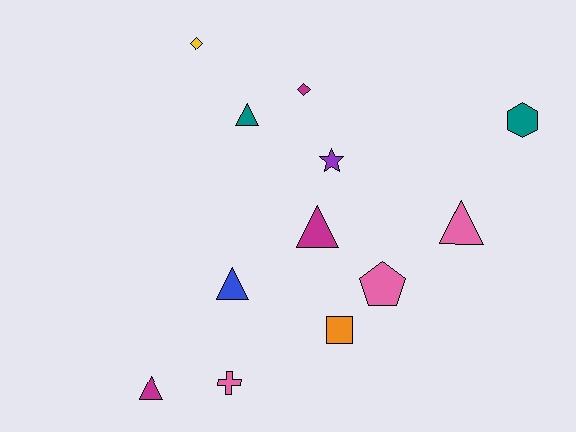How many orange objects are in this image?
There is 1 orange object.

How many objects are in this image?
There are 12 objects.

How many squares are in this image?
There is 1 square.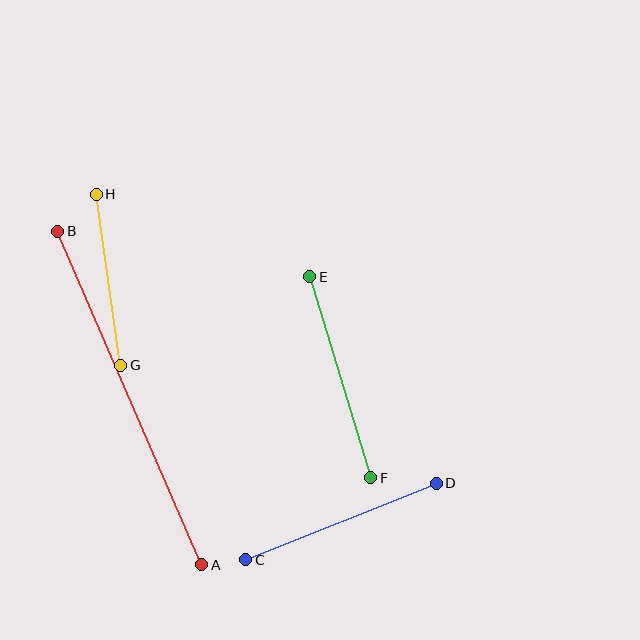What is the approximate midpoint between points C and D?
The midpoint is at approximately (341, 522) pixels.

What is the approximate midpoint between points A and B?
The midpoint is at approximately (130, 398) pixels.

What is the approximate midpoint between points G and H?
The midpoint is at approximately (109, 280) pixels.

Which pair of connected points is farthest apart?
Points A and B are farthest apart.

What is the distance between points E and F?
The distance is approximately 210 pixels.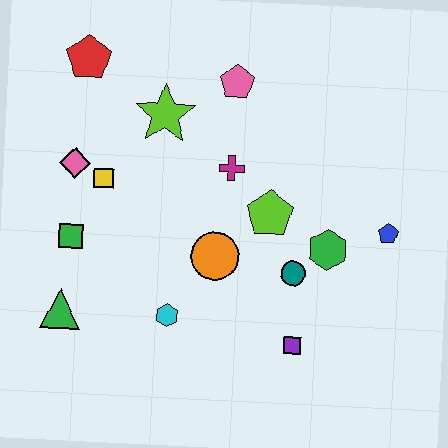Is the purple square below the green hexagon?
Yes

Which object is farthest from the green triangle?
The blue pentagon is farthest from the green triangle.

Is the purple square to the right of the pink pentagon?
Yes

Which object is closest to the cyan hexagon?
The orange circle is closest to the cyan hexagon.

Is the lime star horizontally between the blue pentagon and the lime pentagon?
No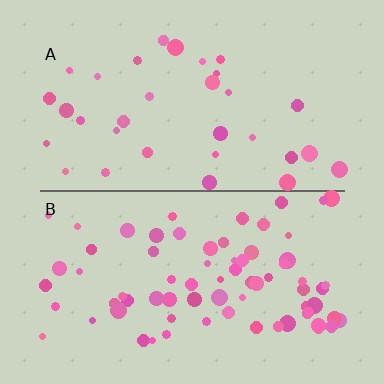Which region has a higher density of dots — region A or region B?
B (the bottom).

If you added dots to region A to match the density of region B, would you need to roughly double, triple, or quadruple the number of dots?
Approximately double.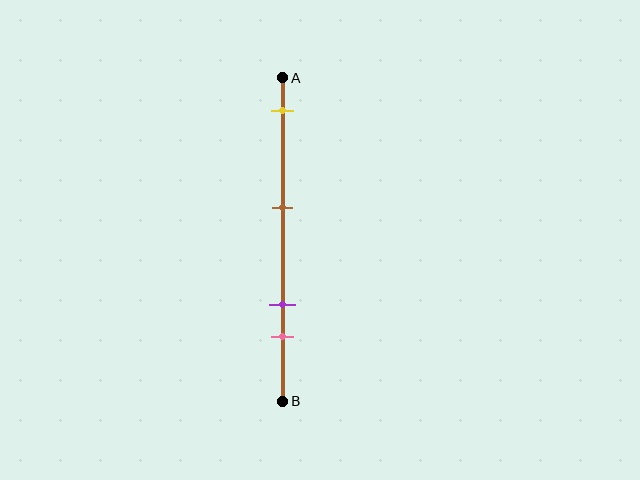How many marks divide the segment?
There are 4 marks dividing the segment.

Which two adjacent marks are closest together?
The purple and pink marks are the closest adjacent pair.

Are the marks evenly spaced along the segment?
No, the marks are not evenly spaced.